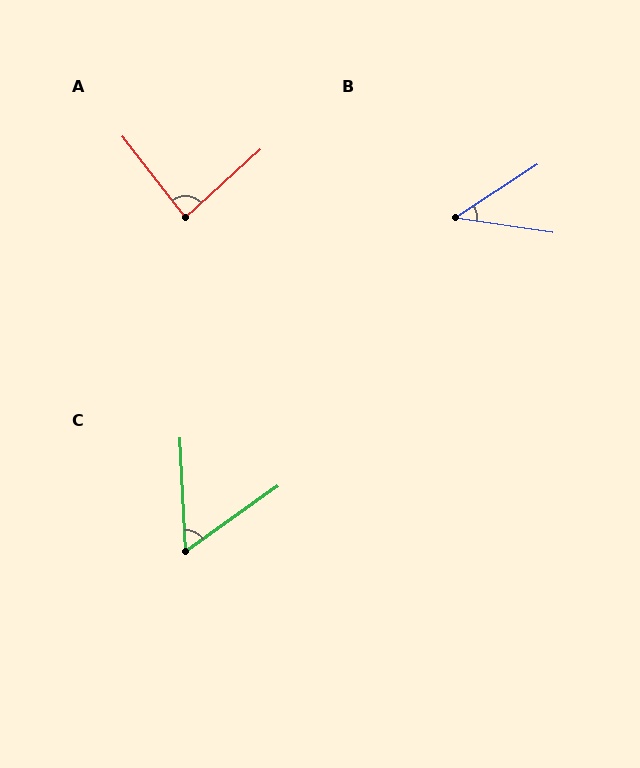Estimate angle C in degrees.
Approximately 57 degrees.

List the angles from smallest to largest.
B (42°), C (57°), A (85°).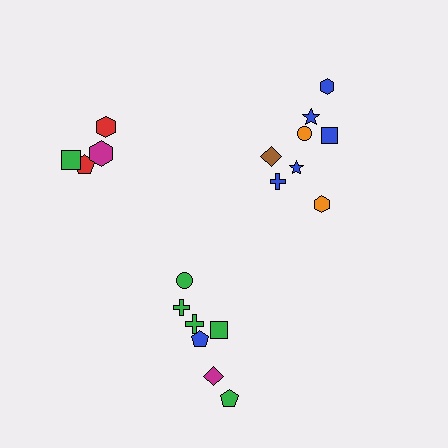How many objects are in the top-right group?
There are 8 objects.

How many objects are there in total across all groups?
There are 19 objects.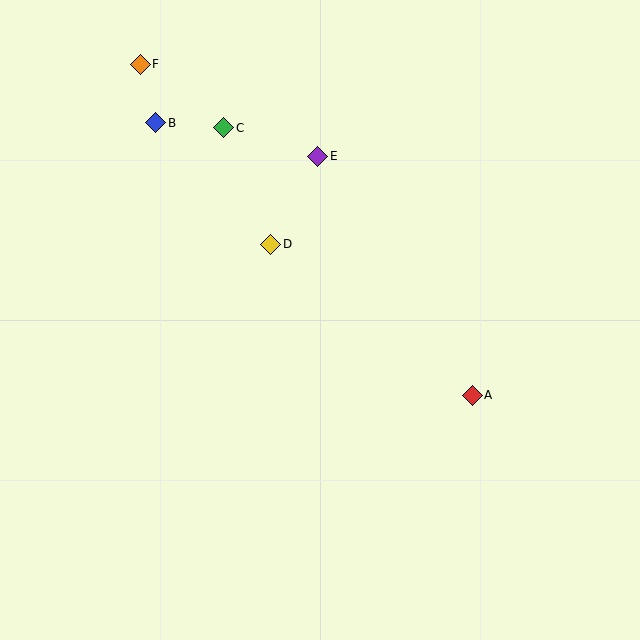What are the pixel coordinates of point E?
Point E is at (318, 156).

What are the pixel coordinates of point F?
Point F is at (140, 64).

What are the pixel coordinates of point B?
Point B is at (156, 123).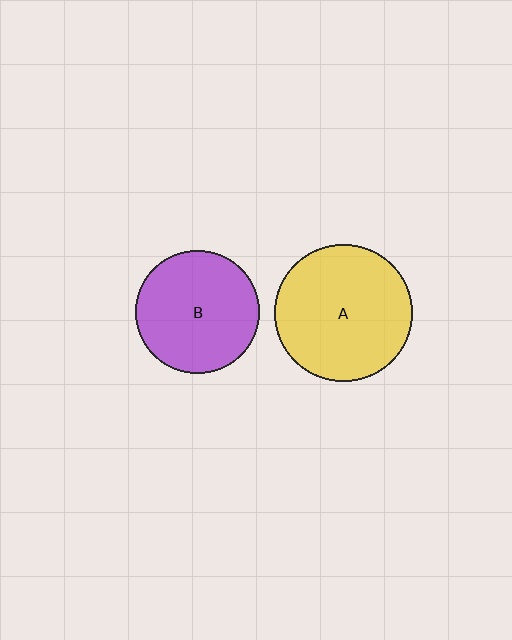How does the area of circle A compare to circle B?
Approximately 1.2 times.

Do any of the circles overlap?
No, none of the circles overlap.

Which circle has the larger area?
Circle A (yellow).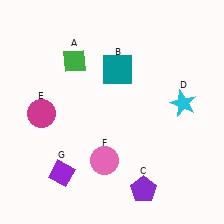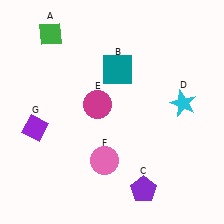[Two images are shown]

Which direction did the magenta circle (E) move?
The magenta circle (E) moved right.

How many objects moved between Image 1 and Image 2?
3 objects moved between the two images.